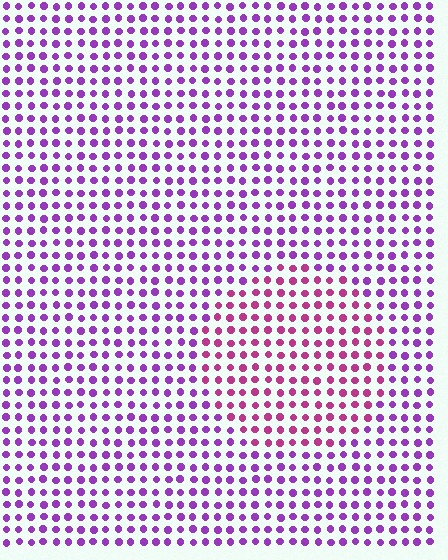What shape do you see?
I see a circle.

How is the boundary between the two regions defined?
The boundary is defined purely by a slight shift in hue (about 37 degrees). Spacing, size, and orientation are identical on both sides.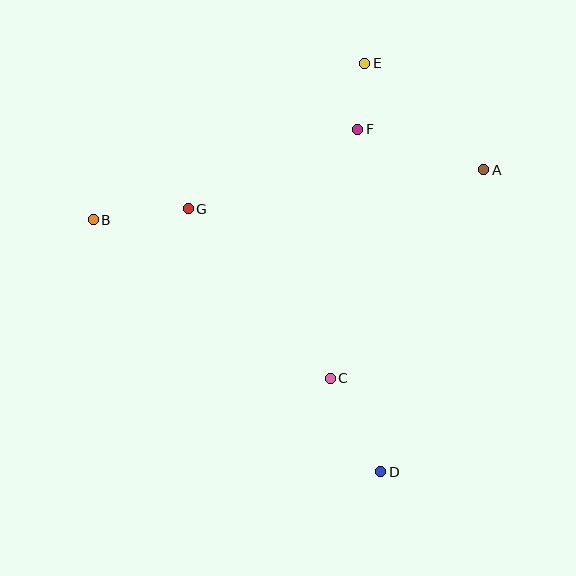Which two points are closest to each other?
Points E and F are closest to each other.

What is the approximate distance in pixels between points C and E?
The distance between C and E is approximately 317 pixels.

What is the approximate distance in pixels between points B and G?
The distance between B and G is approximately 96 pixels.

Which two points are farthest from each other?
Points D and E are farthest from each other.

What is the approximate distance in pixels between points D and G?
The distance between D and G is approximately 326 pixels.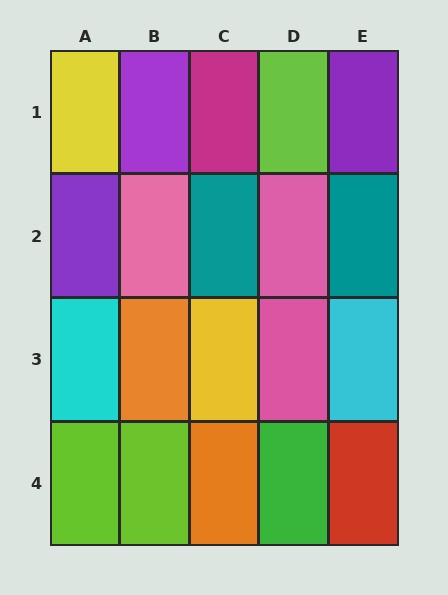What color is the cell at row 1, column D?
Lime.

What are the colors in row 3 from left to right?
Cyan, orange, yellow, pink, cyan.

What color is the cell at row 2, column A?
Purple.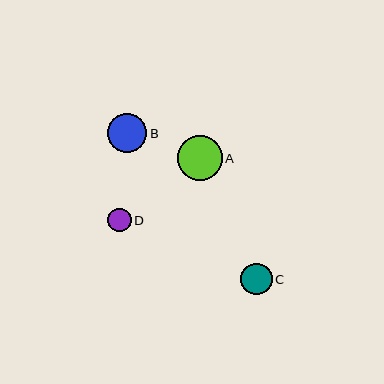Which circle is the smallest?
Circle D is the smallest with a size of approximately 23 pixels.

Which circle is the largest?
Circle A is the largest with a size of approximately 45 pixels.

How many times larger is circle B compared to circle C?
Circle B is approximately 1.2 times the size of circle C.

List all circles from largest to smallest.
From largest to smallest: A, B, C, D.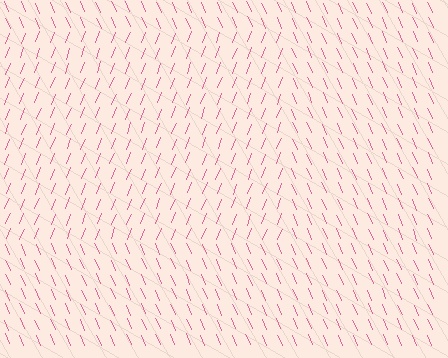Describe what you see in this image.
The image is filled with small pink line segments. A rectangle region in the image has lines oriented differently from the surrounding lines, creating a visible texture boundary.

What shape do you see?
I see a rectangle.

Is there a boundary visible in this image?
Yes, there is a texture boundary formed by a change in line orientation.